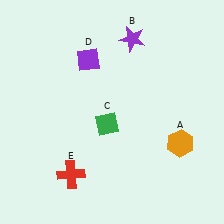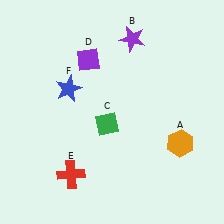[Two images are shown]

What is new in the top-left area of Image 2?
A blue star (F) was added in the top-left area of Image 2.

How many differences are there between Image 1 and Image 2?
There is 1 difference between the two images.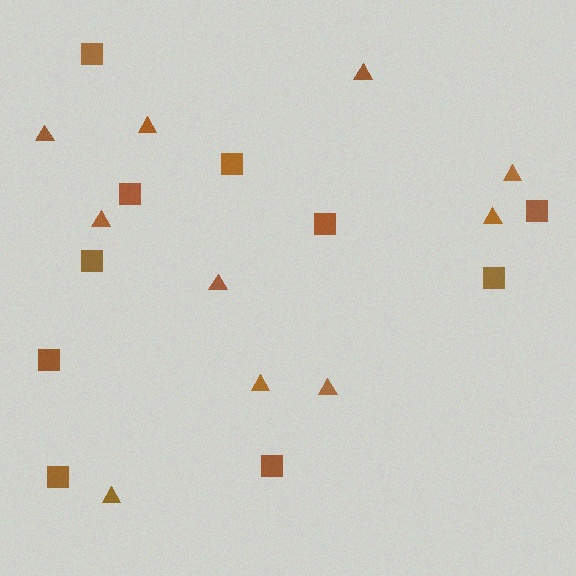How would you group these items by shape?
There are 2 groups: one group of triangles (10) and one group of squares (10).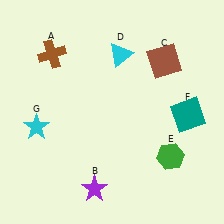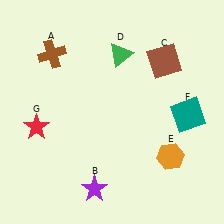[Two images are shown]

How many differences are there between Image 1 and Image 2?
There are 3 differences between the two images.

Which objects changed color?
D changed from cyan to green. E changed from green to orange. G changed from cyan to red.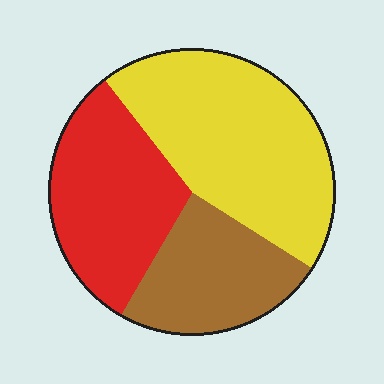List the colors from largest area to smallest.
From largest to smallest: yellow, red, brown.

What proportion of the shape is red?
Red takes up about one third (1/3) of the shape.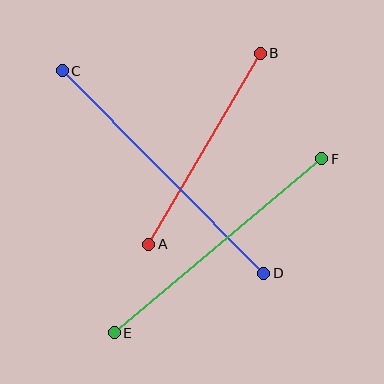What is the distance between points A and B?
The distance is approximately 221 pixels.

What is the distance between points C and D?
The distance is approximately 286 pixels.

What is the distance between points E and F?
The distance is approximately 271 pixels.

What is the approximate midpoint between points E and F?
The midpoint is at approximately (218, 246) pixels.